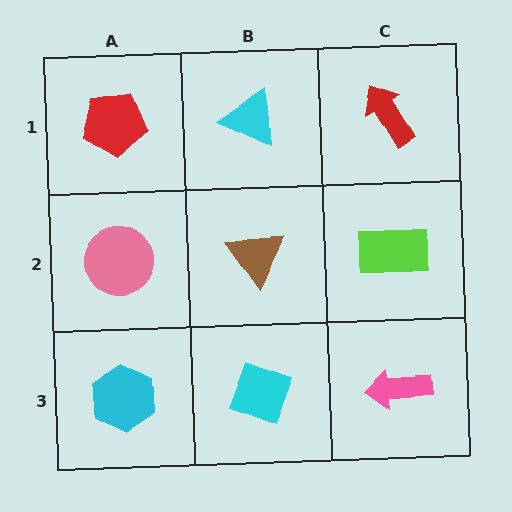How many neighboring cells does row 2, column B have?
4.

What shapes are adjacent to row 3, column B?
A brown triangle (row 2, column B), a cyan hexagon (row 3, column A), a pink arrow (row 3, column C).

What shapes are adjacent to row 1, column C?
A lime rectangle (row 2, column C), a cyan triangle (row 1, column B).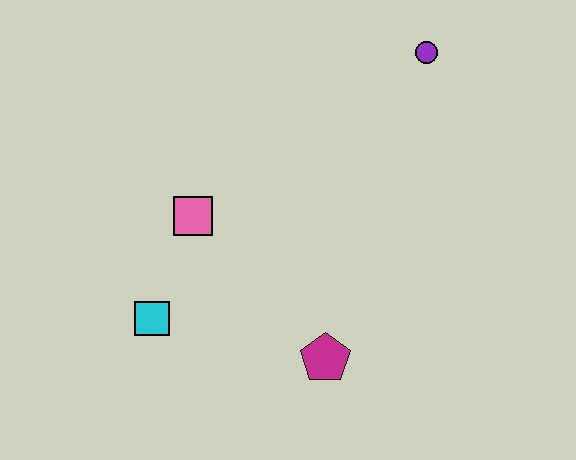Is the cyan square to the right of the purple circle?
No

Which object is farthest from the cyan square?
The purple circle is farthest from the cyan square.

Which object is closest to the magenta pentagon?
The cyan square is closest to the magenta pentagon.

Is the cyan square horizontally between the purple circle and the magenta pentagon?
No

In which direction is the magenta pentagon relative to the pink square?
The magenta pentagon is below the pink square.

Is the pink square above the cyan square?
Yes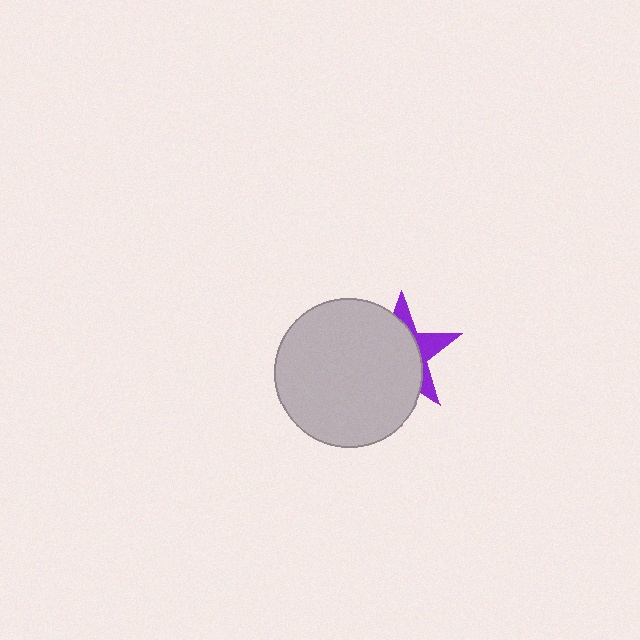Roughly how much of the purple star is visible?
A small part of it is visible (roughly 32%).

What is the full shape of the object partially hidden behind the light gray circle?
The partially hidden object is a purple star.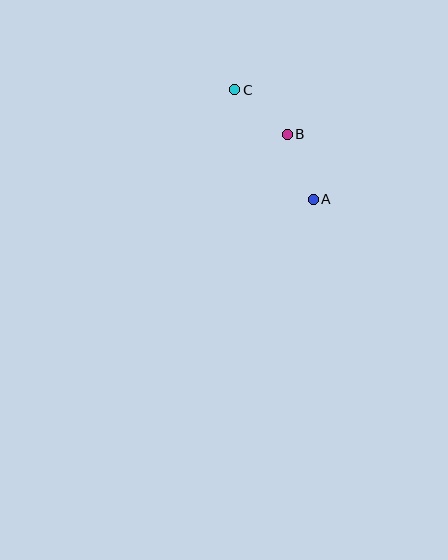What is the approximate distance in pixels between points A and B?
The distance between A and B is approximately 70 pixels.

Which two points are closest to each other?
Points B and C are closest to each other.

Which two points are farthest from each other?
Points A and C are farthest from each other.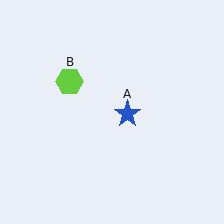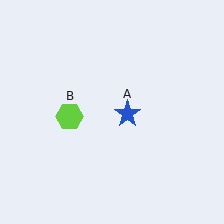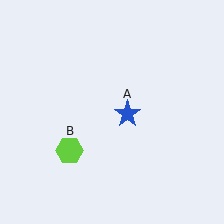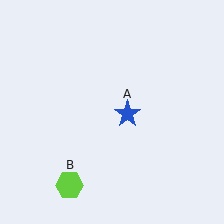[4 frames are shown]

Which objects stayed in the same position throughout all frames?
Blue star (object A) remained stationary.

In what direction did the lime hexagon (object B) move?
The lime hexagon (object B) moved down.